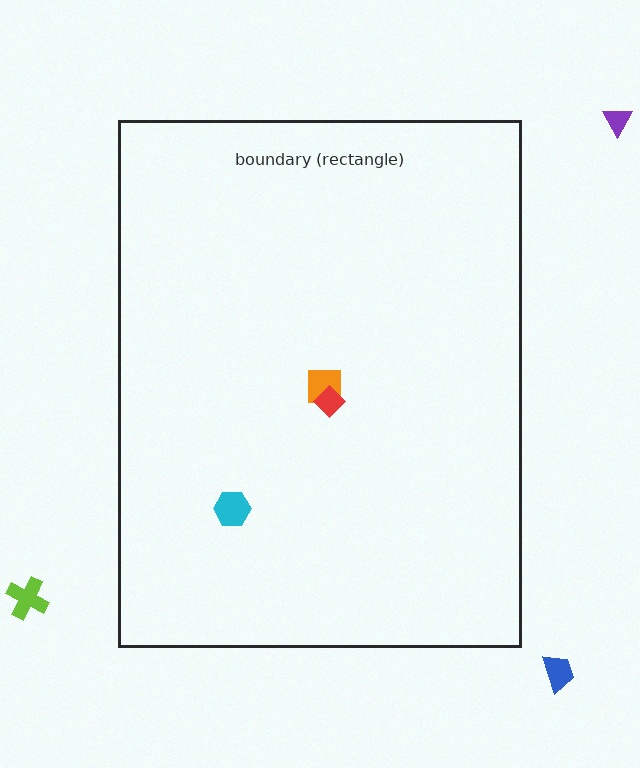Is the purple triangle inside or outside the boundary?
Outside.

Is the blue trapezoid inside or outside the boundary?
Outside.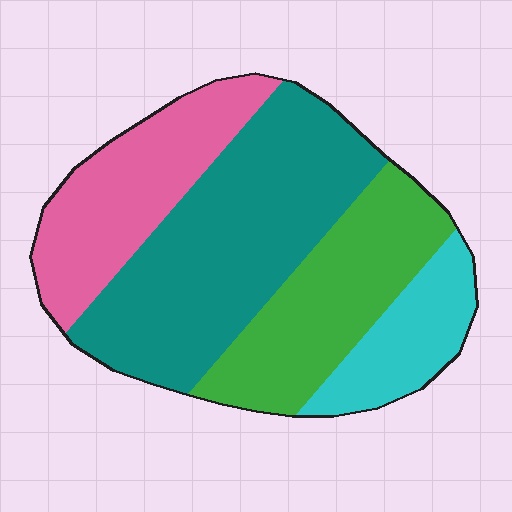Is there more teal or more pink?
Teal.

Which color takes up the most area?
Teal, at roughly 40%.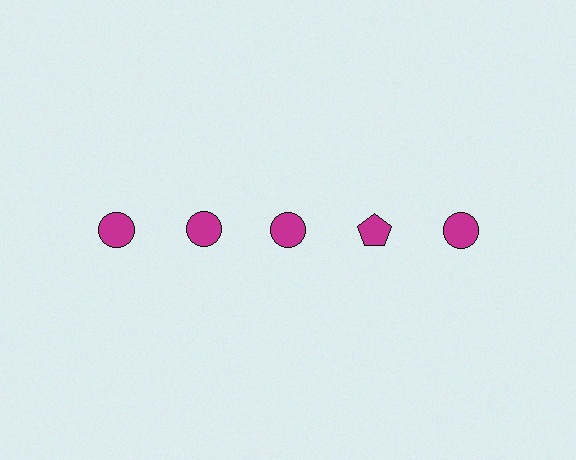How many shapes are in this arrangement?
There are 5 shapes arranged in a grid pattern.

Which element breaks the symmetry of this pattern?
The magenta pentagon in the top row, second from right column breaks the symmetry. All other shapes are magenta circles.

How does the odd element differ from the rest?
It has a different shape: pentagon instead of circle.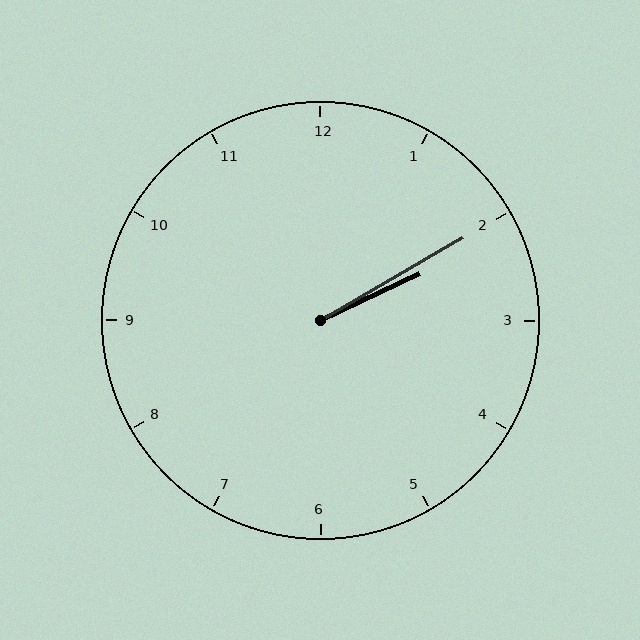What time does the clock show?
2:10.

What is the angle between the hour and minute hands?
Approximately 5 degrees.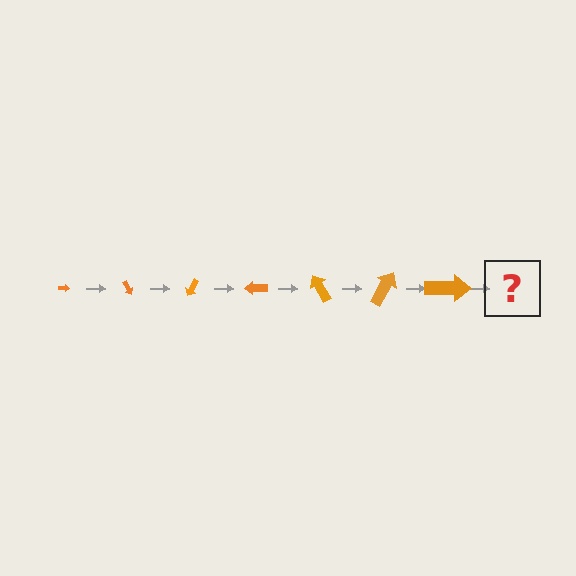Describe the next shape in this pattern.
It should be an arrow, larger than the previous one and rotated 420 degrees from the start.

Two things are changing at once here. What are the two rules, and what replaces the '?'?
The two rules are that the arrow grows larger each step and it rotates 60 degrees each step. The '?' should be an arrow, larger than the previous one and rotated 420 degrees from the start.